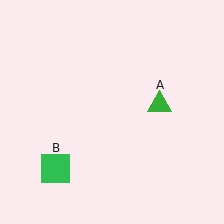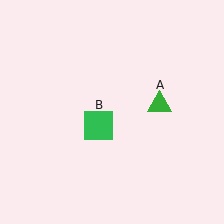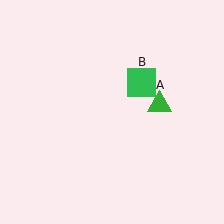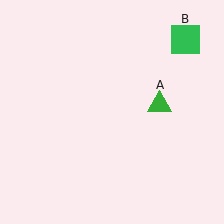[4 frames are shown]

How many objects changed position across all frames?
1 object changed position: green square (object B).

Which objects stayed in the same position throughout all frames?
Green triangle (object A) remained stationary.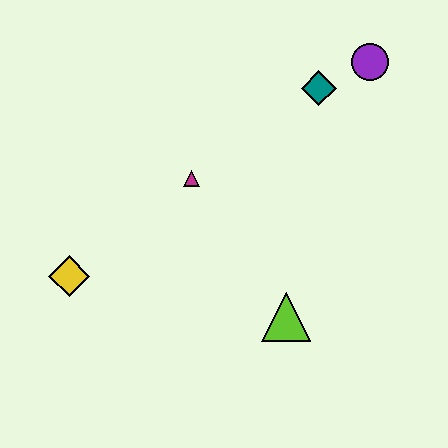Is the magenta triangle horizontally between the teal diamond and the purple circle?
No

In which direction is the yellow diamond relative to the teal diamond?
The yellow diamond is to the left of the teal diamond.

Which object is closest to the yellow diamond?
The magenta triangle is closest to the yellow diamond.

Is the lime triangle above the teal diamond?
No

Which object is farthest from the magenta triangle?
The purple circle is farthest from the magenta triangle.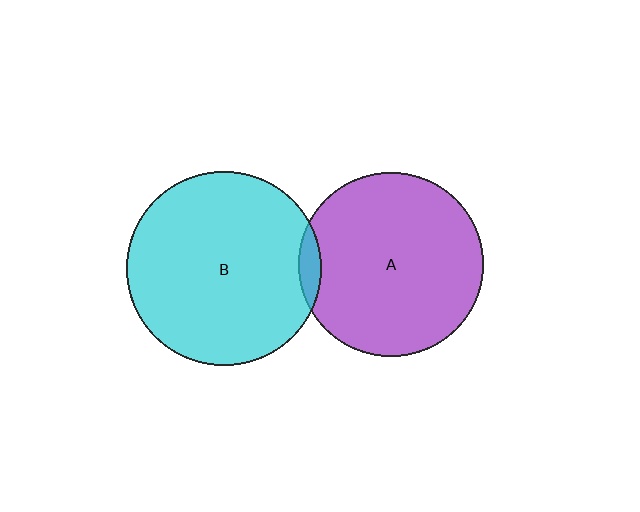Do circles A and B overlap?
Yes.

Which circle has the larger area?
Circle B (cyan).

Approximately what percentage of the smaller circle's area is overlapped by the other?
Approximately 5%.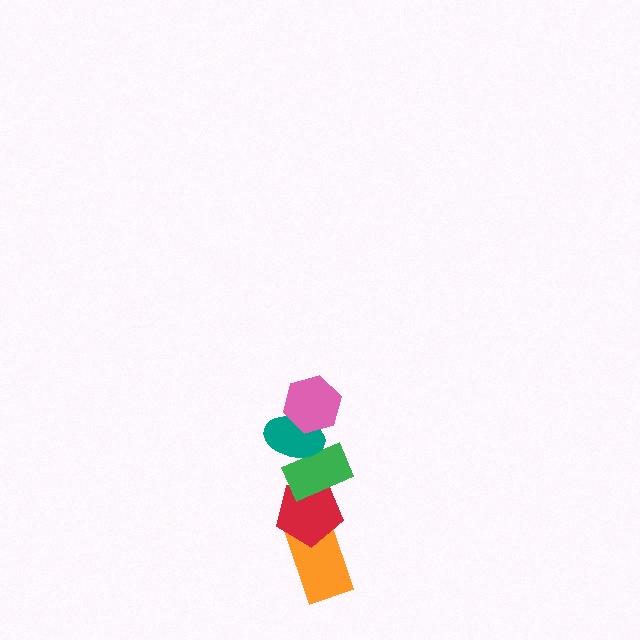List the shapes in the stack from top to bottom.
From top to bottom: the pink hexagon, the teal ellipse, the green rectangle, the red pentagon, the orange rectangle.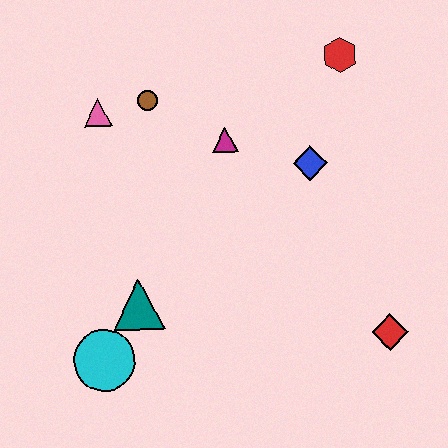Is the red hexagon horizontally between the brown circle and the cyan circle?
No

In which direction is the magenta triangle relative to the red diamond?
The magenta triangle is above the red diamond.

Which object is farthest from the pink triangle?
The red diamond is farthest from the pink triangle.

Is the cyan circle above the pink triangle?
No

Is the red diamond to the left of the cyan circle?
No